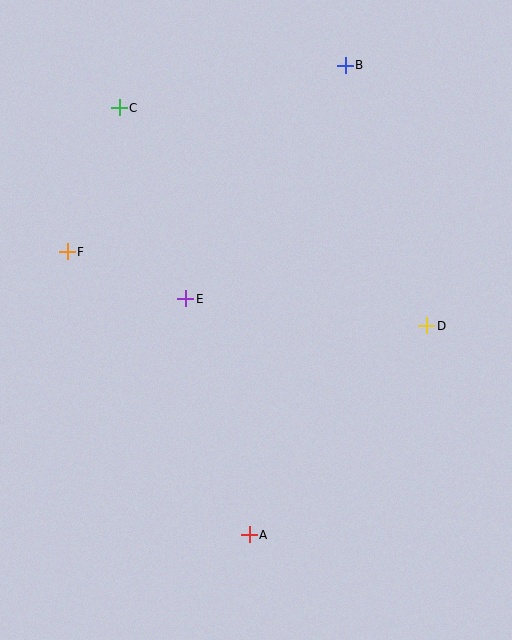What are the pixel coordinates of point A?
Point A is at (249, 535).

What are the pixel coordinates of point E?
Point E is at (186, 299).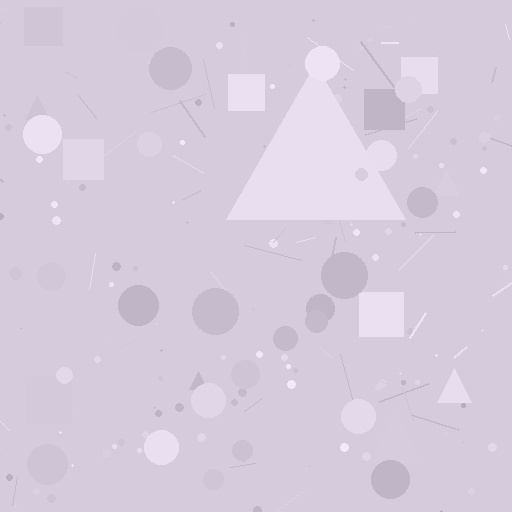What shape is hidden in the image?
A triangle is hidden in the image.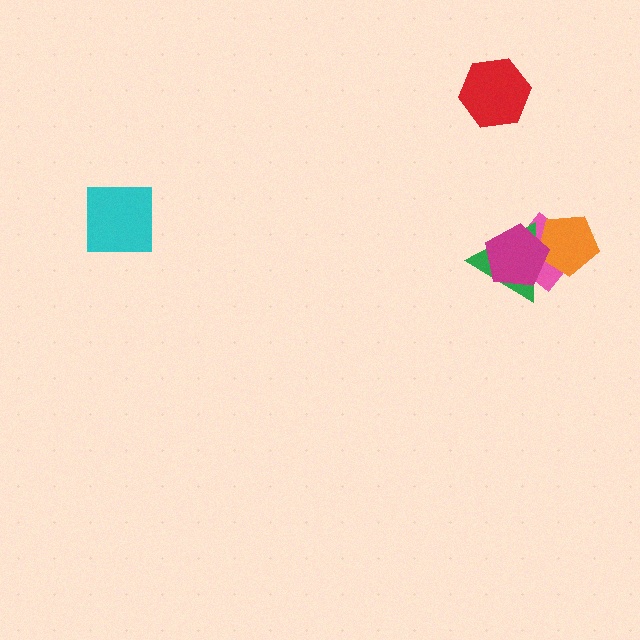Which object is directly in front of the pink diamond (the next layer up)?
The green triangle is directly in front of the pink diamond.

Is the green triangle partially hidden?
Yes, it is partially covered by another shape.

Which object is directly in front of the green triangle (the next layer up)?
The orange pentagon is directly in front of the green triangle.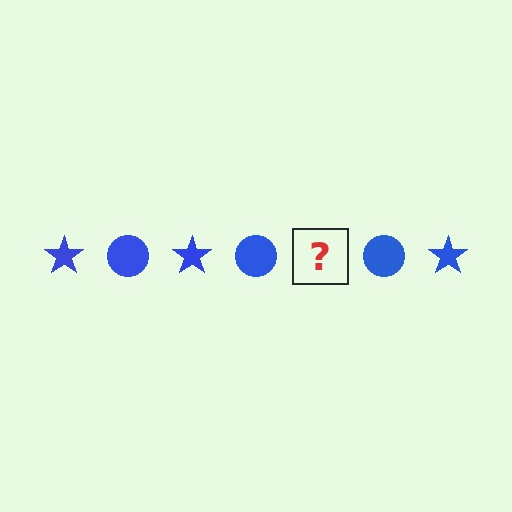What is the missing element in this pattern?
The missing element is a blue star.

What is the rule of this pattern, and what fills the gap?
The rule is that the pattern cycles through star, circle shapes in blue. The gap should be filled with a blue star.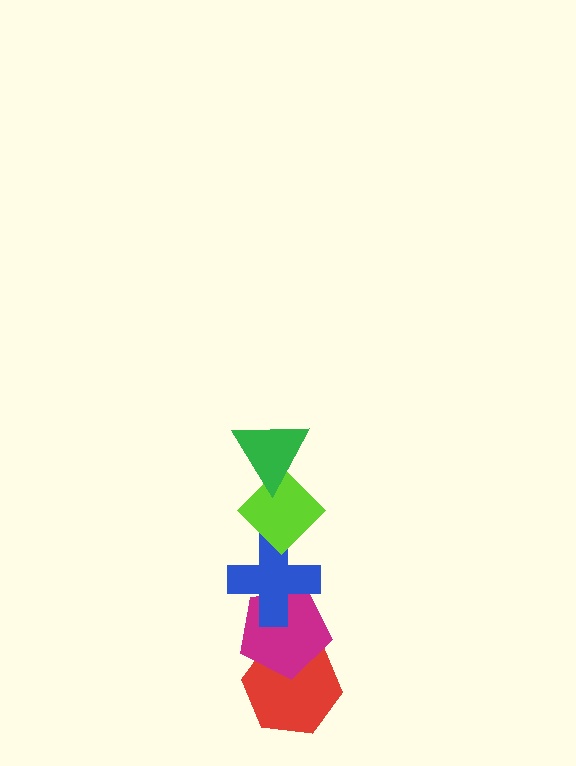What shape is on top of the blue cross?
The lime diamond is on top of the blue cross.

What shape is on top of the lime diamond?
The green triangle is on top of the lime diamond.